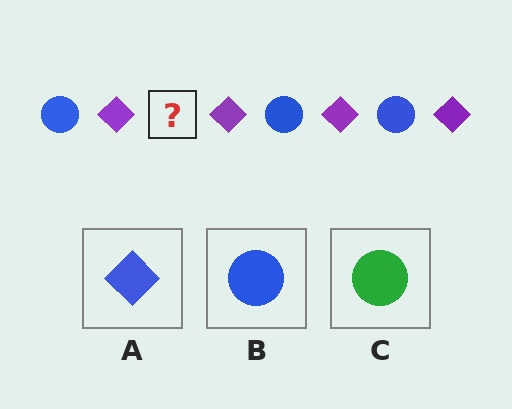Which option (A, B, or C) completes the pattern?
B.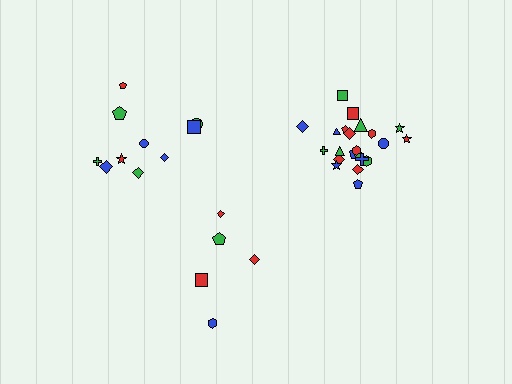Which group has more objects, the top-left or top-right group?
The top-right group.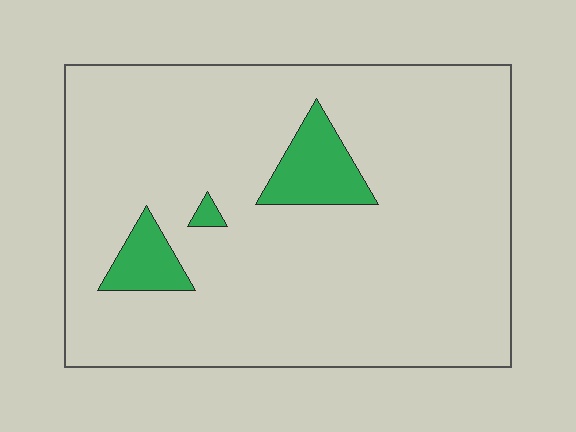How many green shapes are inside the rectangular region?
3.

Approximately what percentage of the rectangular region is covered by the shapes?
Approximately 10%.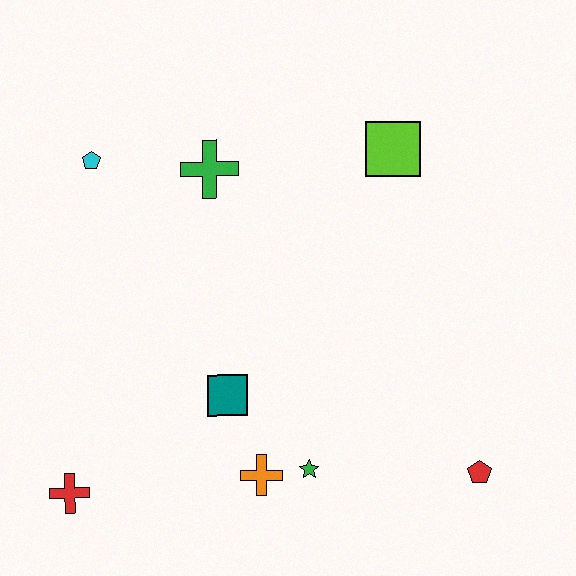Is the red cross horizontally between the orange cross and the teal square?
No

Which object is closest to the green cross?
The cyan pentagon is closest to the green cross.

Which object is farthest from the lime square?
The red cross is farthest from the lime square.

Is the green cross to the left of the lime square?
Yes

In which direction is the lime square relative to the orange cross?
The lime square is above the orange cross.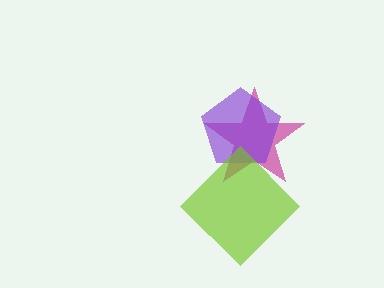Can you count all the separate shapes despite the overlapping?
Yes, there are 3 separate shapes.